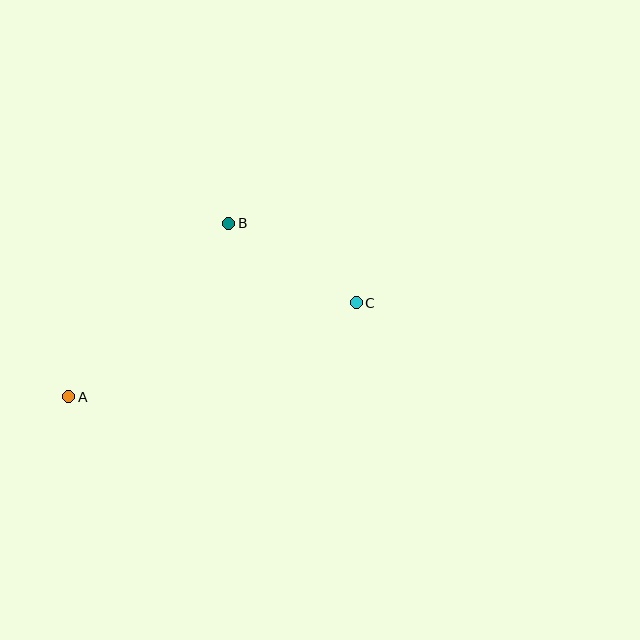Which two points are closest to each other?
Points B and C are closest to each other.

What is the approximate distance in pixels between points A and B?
The distance between A and B is approximately 236 pixels.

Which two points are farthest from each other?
Points A and C are farthest from each other.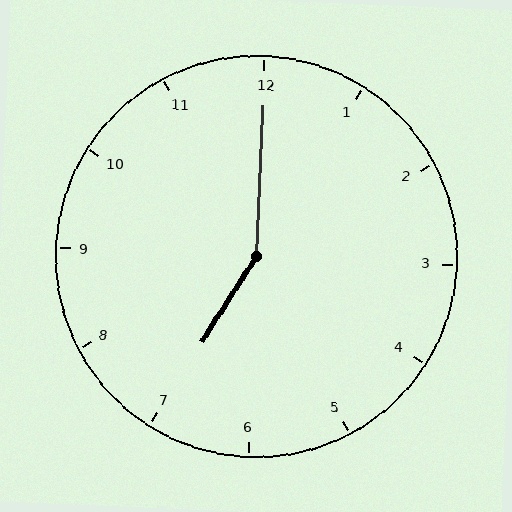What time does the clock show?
7:00.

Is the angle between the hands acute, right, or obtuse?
It is obtuse.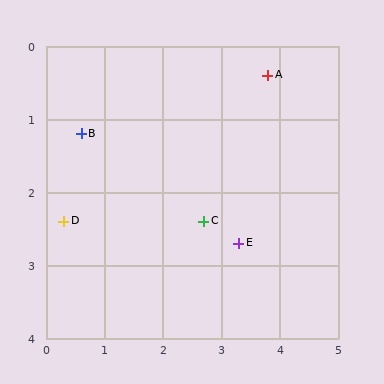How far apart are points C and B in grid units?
Points C and B are about 2.4 grid units apart.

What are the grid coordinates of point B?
Point B is at approximately (0.6, 1.2).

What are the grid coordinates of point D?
Point D is at approximately (0.3, 2.4).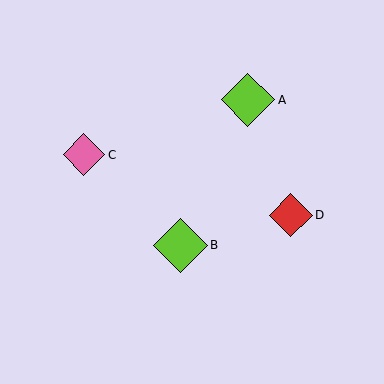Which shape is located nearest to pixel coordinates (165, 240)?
The lime diamond (labeled B) at (180, 245) is nearest to that location.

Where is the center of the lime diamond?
The center of the lime diamond is at (180, 245).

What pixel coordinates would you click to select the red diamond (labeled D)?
Click at (291, 215) to select the red diamond D.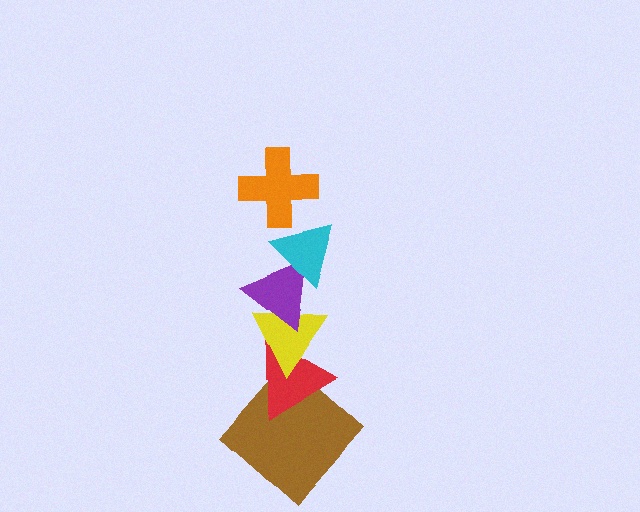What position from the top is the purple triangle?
The purple triangle is 3rd from the top.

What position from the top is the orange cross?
The orange cross is 1st from the top.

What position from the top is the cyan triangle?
The cyan triangle is 2nd from the top.